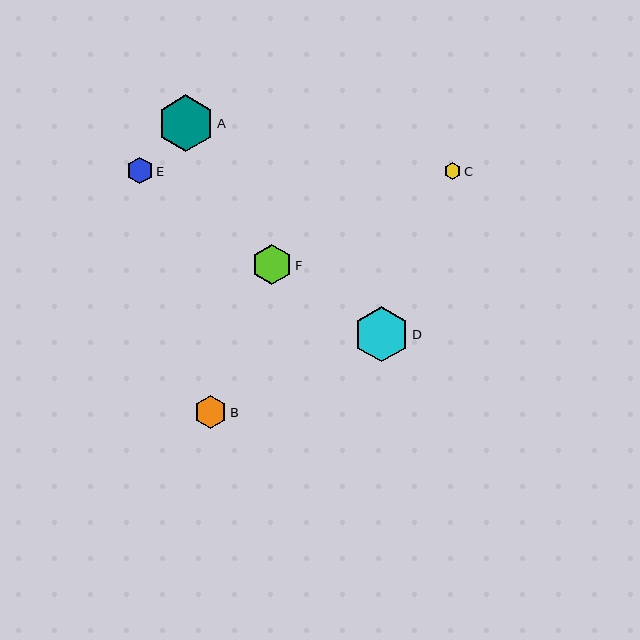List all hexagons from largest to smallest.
From largest to smallest: A, D, F, B, E, C.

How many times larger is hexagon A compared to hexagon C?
Hexagon A is approximately 3.3 times the size of hexagon C.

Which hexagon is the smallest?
Hexagon C is the smallest with a size of approximately 17 pixels.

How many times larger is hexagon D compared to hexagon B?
Hexagon D is approximately 1.7 times the size of hexagon B.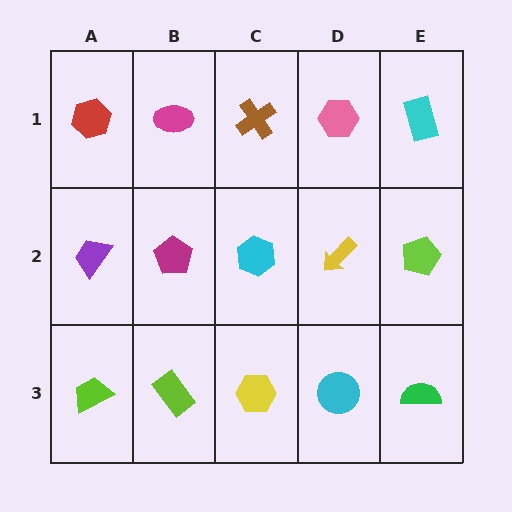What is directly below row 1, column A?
A purple trapezoid.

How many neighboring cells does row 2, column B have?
4.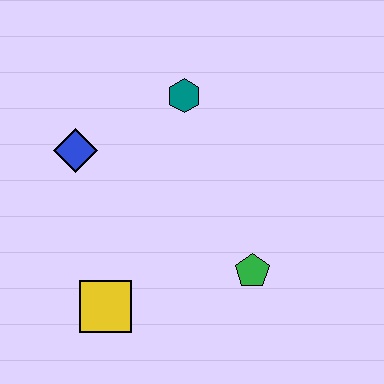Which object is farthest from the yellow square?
The teal hexagon is farthest from the yellow square.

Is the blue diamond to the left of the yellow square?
Yes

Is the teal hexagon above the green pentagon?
Yes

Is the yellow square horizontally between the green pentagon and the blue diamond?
Yes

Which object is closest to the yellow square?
The green pentagon is closest to the yellow square.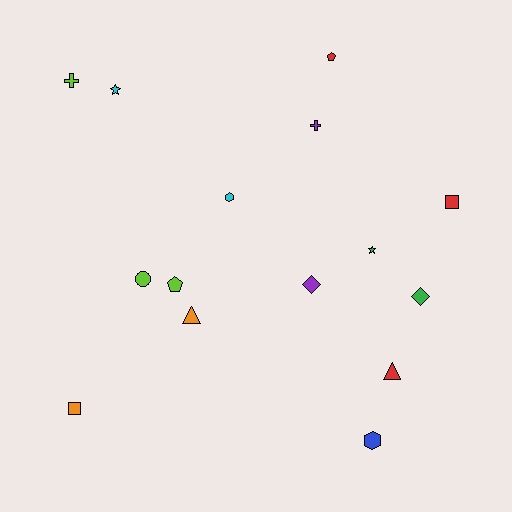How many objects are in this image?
There are 15 objects.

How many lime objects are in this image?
There are 3 lime objects.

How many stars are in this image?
There are 2 stars.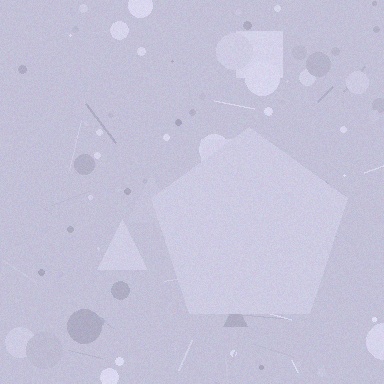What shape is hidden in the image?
A pentagon is hidden in the image.